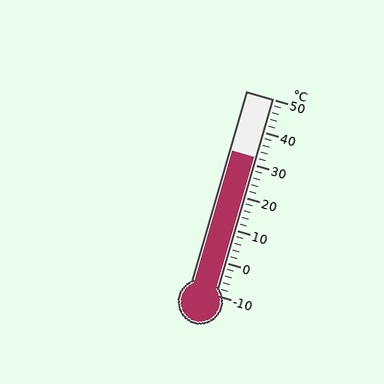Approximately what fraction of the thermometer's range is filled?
The thermometer is filled to approximately 70% of its range.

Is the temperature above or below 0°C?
The temperature is above 0°C.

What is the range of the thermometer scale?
The thermometer scale ranges from -10°C to 50°C.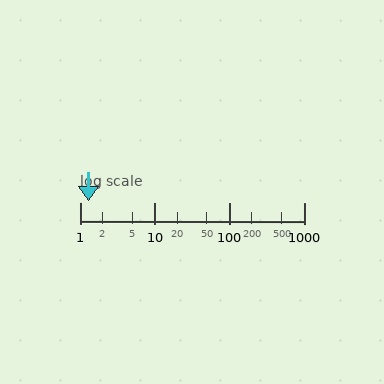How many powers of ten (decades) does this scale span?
The scale spans 3 decades, from 1 to 1000.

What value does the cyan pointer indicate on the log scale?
The pointer indicates approximately 1.3.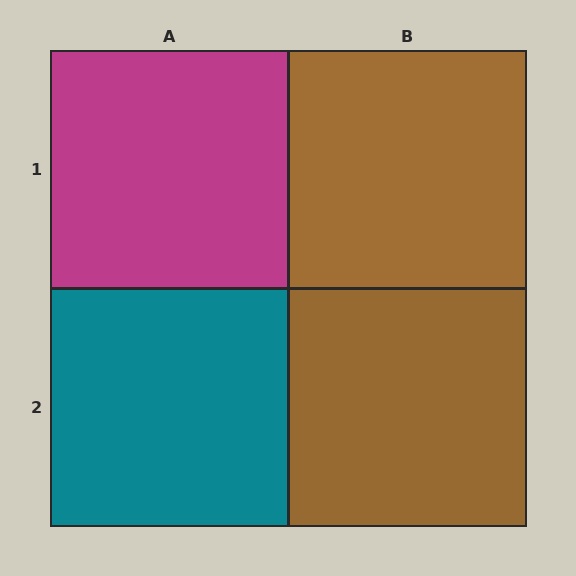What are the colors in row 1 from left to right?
Magenta, brown.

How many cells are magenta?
1 cell is magenta.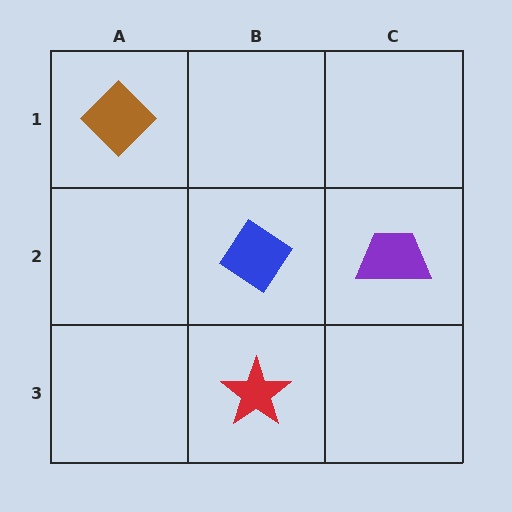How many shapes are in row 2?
2 shapes.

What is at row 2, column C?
A purple trapezoid.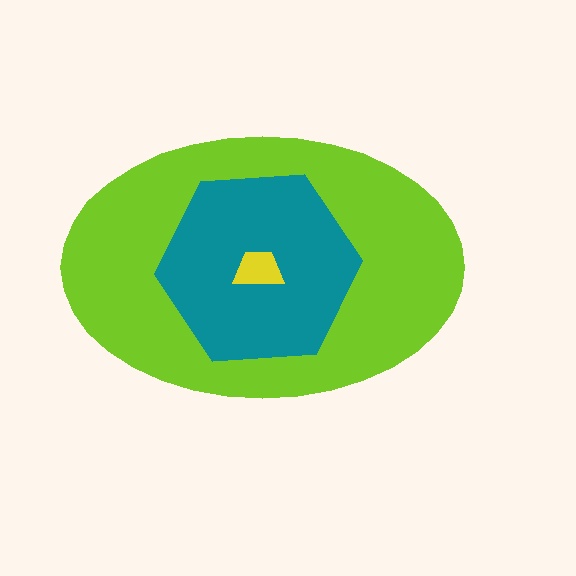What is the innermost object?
The yellow trapezoid.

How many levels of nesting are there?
3.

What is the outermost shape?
The lime ellipse.